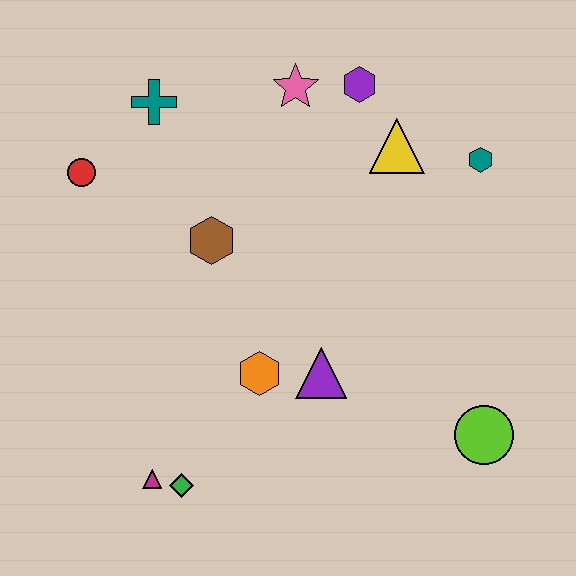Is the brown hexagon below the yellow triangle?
Yes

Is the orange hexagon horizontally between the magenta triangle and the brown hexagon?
No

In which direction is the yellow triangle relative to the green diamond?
The yellow triangle is above the green diamond.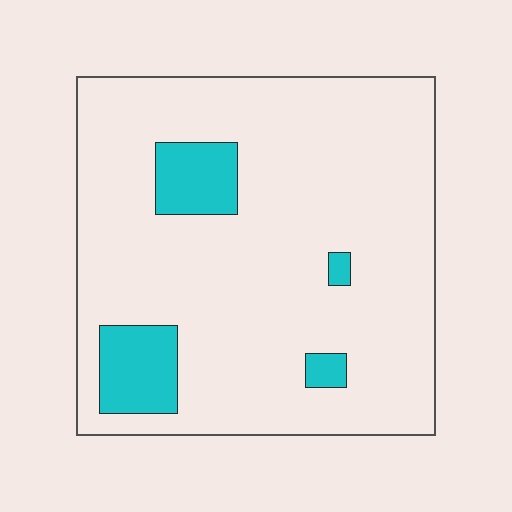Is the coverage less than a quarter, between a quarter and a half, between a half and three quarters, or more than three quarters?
Less than a quarter.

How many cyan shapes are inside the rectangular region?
4.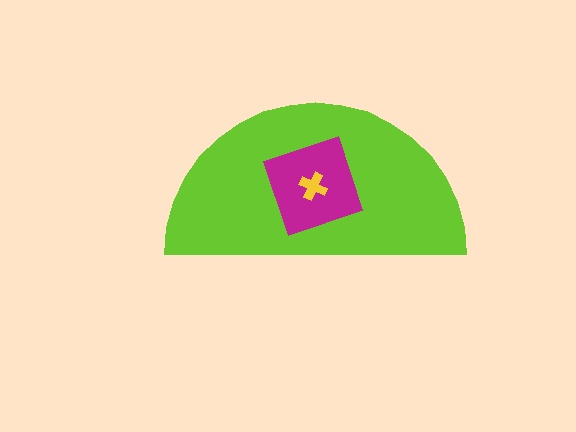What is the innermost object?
The yellow cross.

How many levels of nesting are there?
3.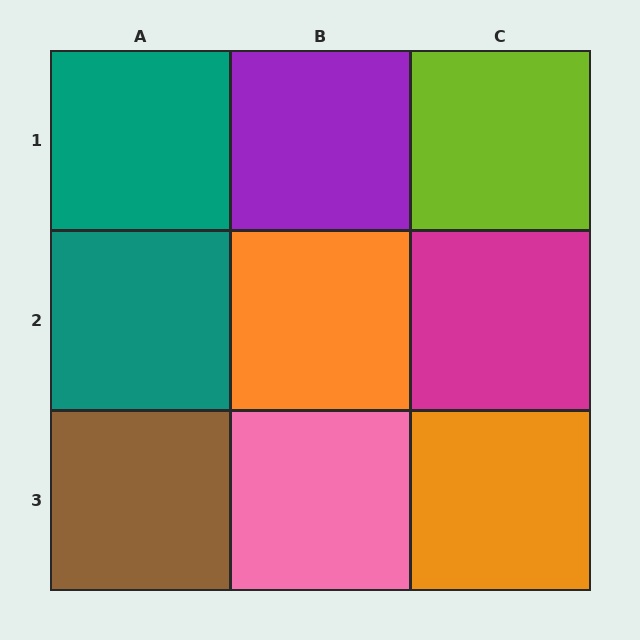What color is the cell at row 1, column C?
Lime.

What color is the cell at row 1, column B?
Purple.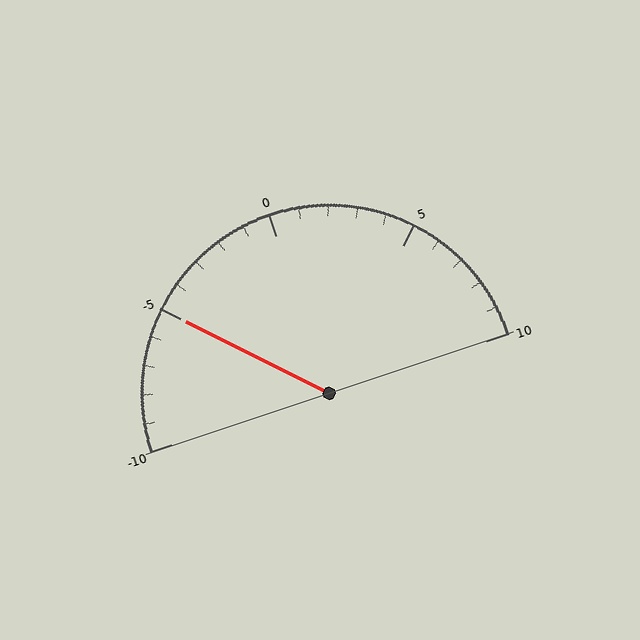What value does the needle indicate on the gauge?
The needle indicates approximately -5.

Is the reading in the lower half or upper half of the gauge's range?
The reading is in the lower half of the range (-10 to 10).